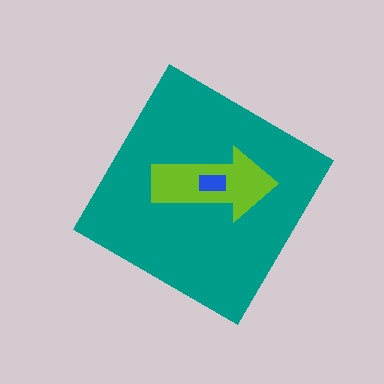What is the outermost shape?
The teal diamond.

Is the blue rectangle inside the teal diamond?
Yes.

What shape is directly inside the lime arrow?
The blue rectangle.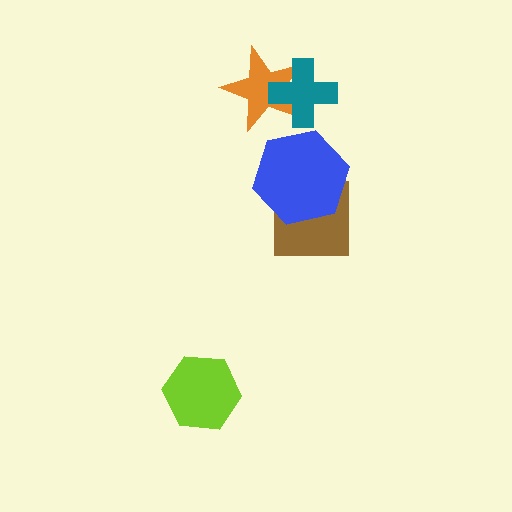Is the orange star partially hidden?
Yes, it is partially covered by another shape.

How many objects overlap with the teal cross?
1 object overlaps with the teal cross.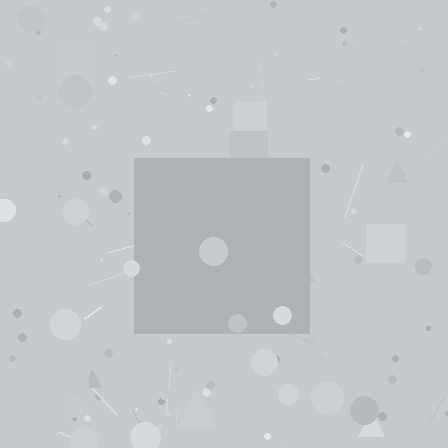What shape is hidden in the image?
A square is hidden in the image.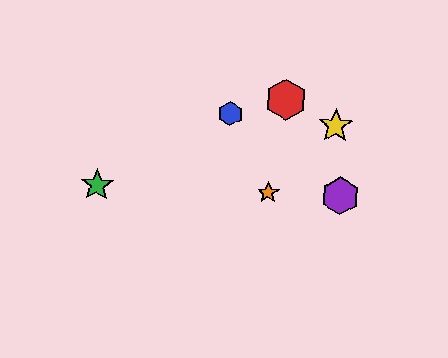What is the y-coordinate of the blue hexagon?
The blue hexagon is at y≈114.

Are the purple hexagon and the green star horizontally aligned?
Yes, both are at y≈196.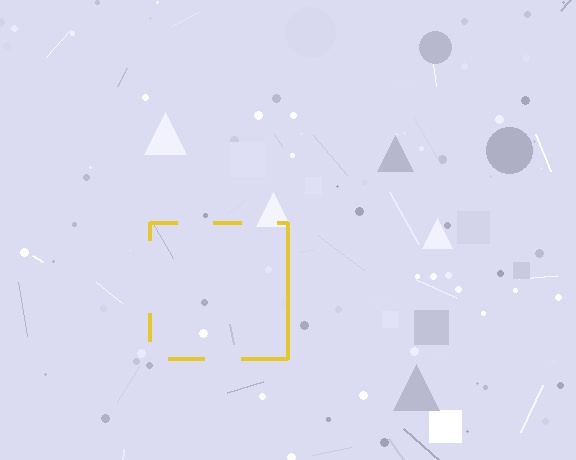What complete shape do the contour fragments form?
The contour fragments form a square.